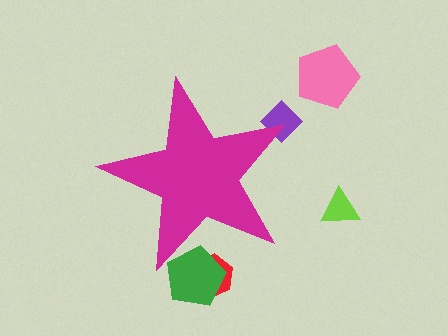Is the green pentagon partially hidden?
Yes, the green pentagon is partially hidden behind the magenta star.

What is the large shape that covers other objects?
A magenta star.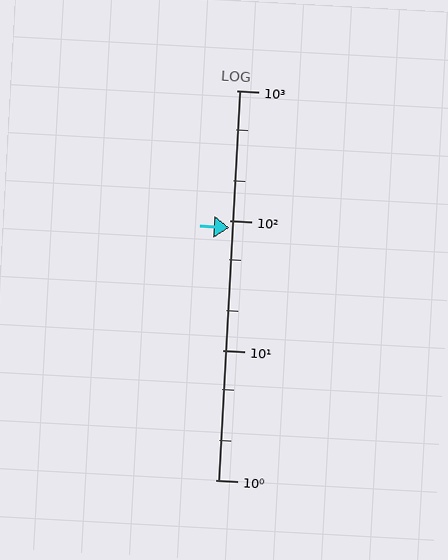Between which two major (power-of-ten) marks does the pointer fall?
The pointer is between 10 and 100.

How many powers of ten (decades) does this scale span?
The scale spans 3 decades, from 1 to 1000.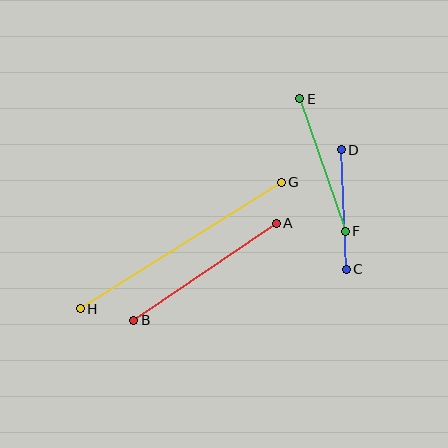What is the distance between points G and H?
The distance is approximately 238 pixels.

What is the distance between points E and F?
The distance is approximately 140 pixels.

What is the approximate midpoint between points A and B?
The midpoint is at approximately (205, 272) pixels.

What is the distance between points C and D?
The distance is approximately 120 pixels.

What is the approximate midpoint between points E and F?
The midpoint is at approximately (322, 165) pixels.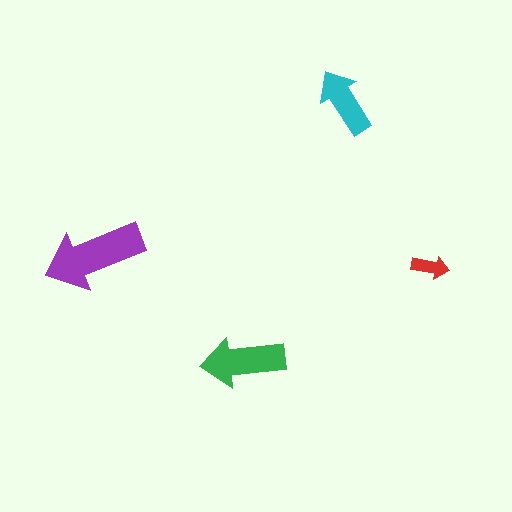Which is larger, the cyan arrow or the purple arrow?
The purple one.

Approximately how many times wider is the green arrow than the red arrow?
About 2 times wider.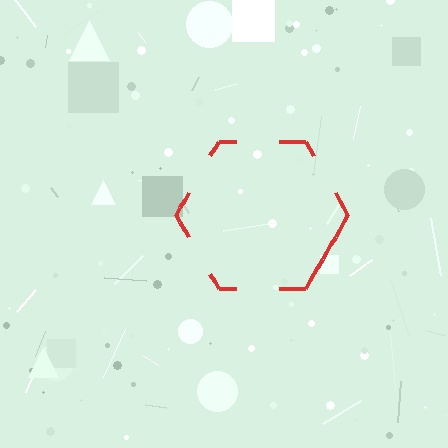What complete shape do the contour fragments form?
The contour fragments form a hexagon.